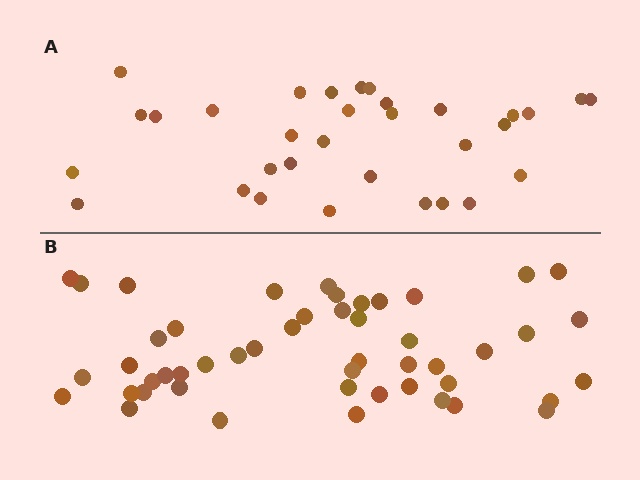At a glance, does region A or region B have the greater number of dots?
Region B (the bottom region) has more dots.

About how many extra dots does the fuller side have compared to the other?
Region B has approximately 15 more dots than region A.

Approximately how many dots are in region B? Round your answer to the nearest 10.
About 50 dots. (The exact count is 49, which rounds to 50.)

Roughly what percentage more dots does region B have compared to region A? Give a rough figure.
About 55% more.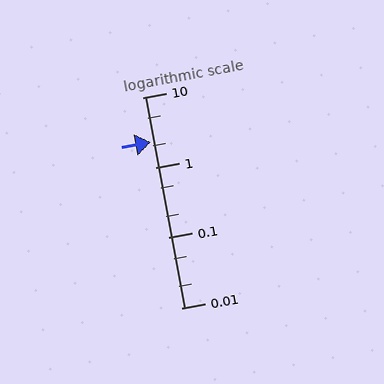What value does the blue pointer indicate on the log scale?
The pointer indicates approximately 2.3.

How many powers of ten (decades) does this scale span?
The scale spans 3 decades, from 0.01 to 10.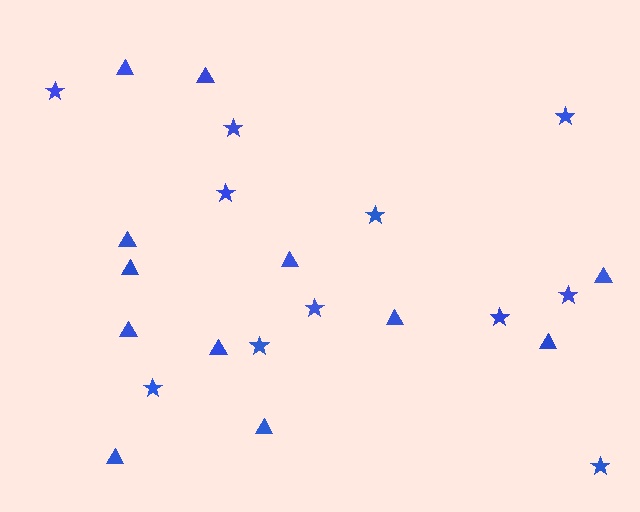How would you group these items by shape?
There are 2 groups: one group of triangles (12) and one group of stars (11).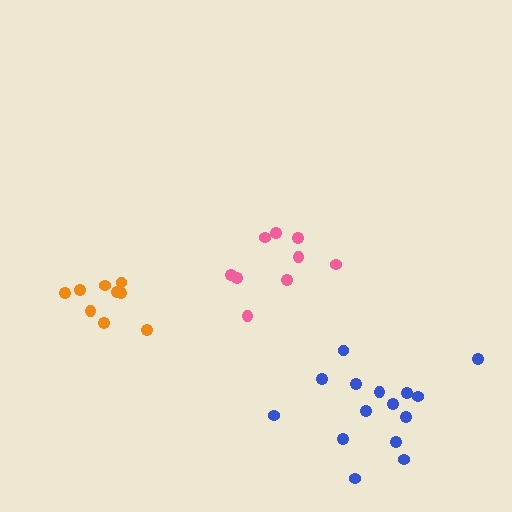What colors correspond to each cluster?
The clusters are colored: pink, orange, blue.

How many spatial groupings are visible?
There are 3 spatial groupings.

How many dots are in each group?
Group 1: 9 dots, Group 2: 10 dots, Group 3: 15 dots (34 total).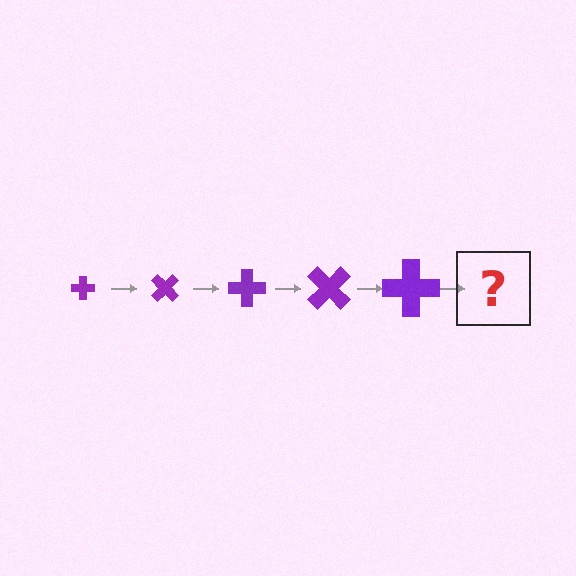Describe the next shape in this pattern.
It should be a cross, larger than the previous one and rotated 225 degrees from the start.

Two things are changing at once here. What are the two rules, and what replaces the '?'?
The two rules are that the cross grows larger each step and it rotates 45 degrees each step. The '?' should be a cross, larger than the previous one and rotated 225 degrees from the start.